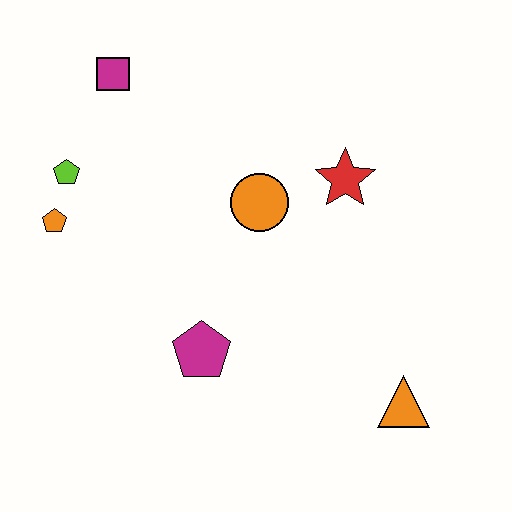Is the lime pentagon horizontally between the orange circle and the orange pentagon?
Yes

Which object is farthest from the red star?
The orange pentagon is farthest from the red star.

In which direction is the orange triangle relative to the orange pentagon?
The orange triangle is to the right of the orange pentagon.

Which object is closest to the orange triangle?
The magenta pentagon is closest to the orange triangle.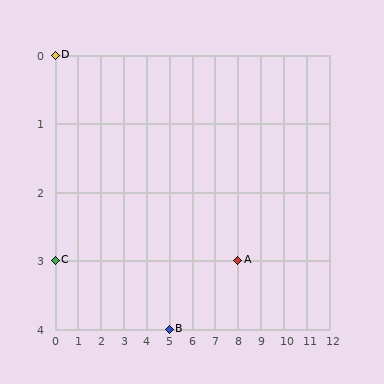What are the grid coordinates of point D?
Point D is at grid coordinates (0, 0).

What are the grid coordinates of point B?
Point B is at grid coordinates (5, 4).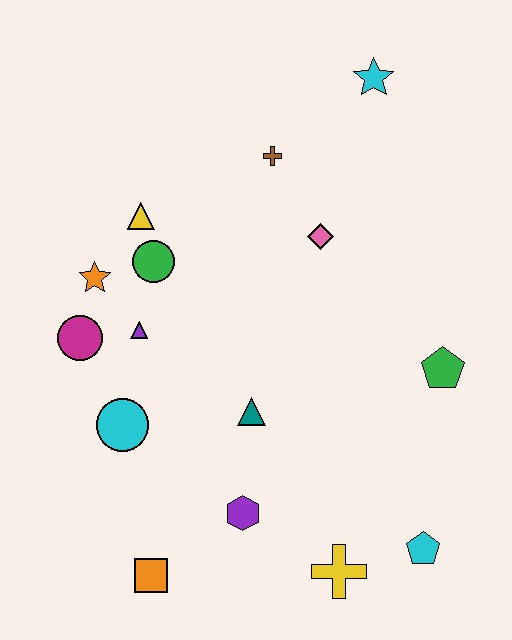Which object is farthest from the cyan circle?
The cyan star is farthest from the cyan circle.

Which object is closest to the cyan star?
The brown cross is closest to the cyan star.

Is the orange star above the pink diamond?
No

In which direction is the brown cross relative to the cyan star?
The brown cross is to the left of the cyan star.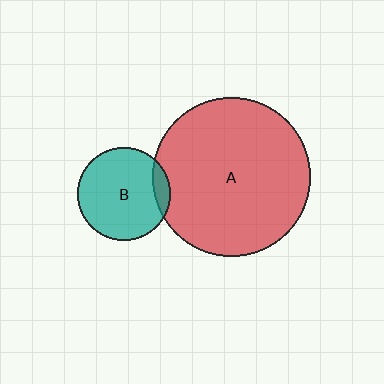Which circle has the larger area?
Circle A (red).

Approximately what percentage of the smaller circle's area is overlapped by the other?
Approximately 10%.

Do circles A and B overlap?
Yes.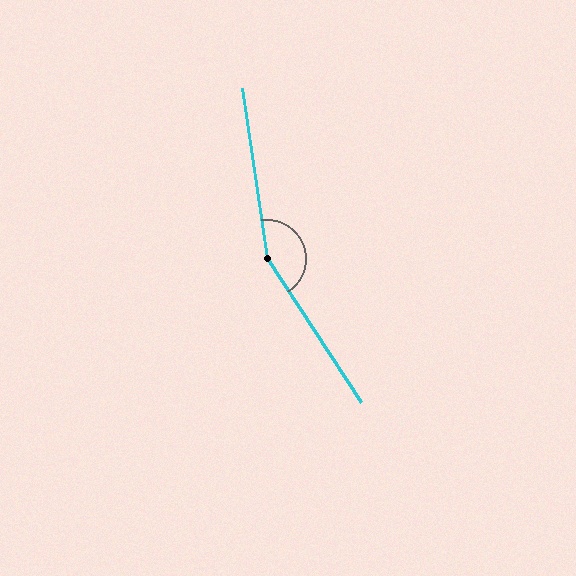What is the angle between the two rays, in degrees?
Approximately 155 degrees.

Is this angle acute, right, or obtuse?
It is obtuse.